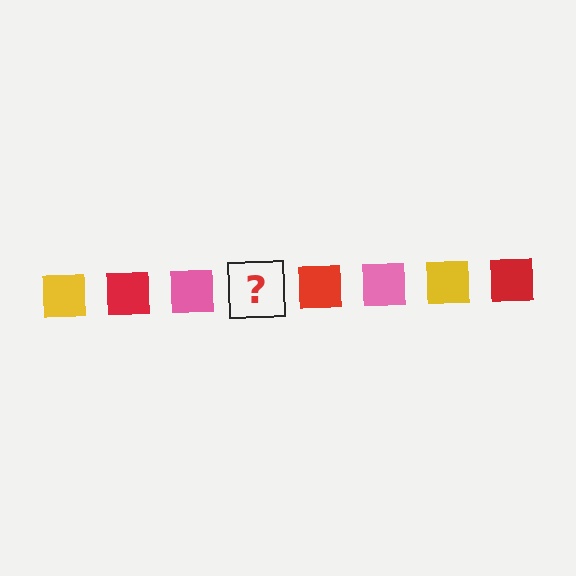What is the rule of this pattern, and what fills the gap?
The rule is that the pattern cycles through yellow, red, pink squares. The gap should be filled with a yellow square.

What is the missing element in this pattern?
The missing element is a yellow square.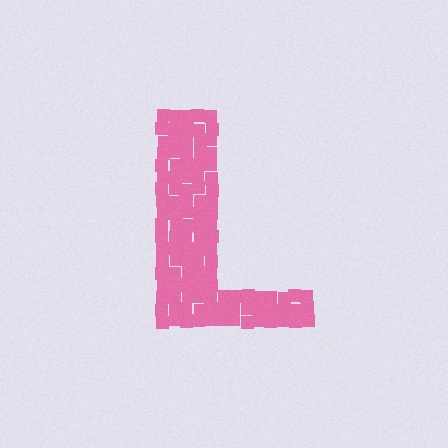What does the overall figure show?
The overall figure shows the letter L.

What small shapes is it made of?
It is made of small squares.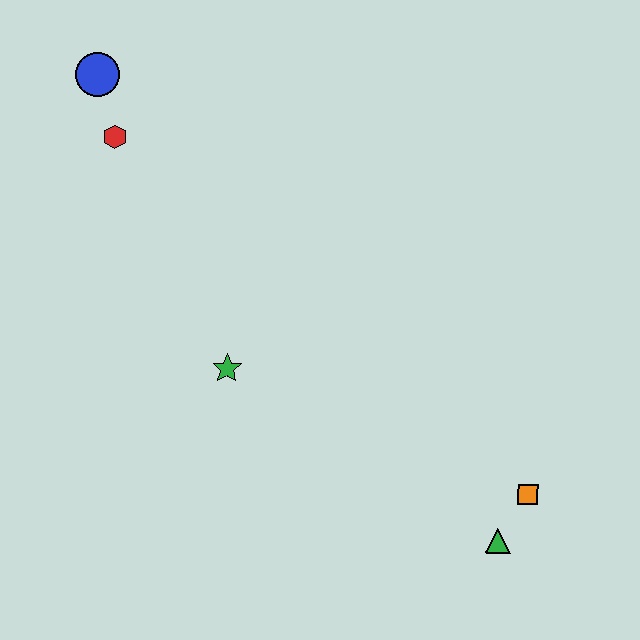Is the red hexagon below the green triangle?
No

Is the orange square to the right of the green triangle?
Yes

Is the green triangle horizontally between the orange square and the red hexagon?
Yes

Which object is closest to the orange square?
The green triangle is closest to the orange square.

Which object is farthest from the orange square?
The blue circle is farthest from the orange square.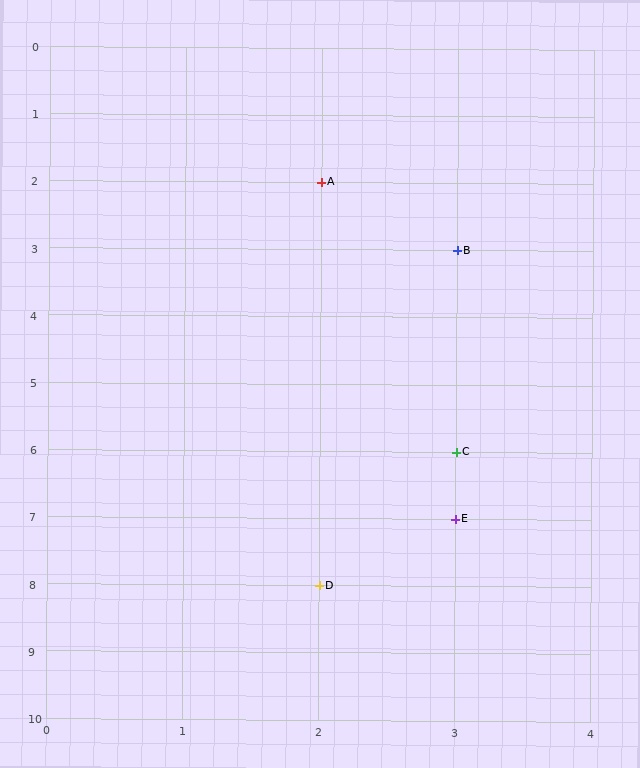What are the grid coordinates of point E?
Point E is at grid coordinates (3, 7).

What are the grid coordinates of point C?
Point C is at grid coordinates (3, 6).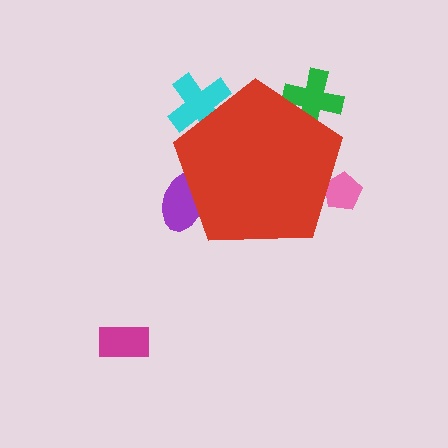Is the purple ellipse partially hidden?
Yes, the purple ellipse is partially hidden behind the red pentagon.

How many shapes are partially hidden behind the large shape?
4 shapes are partially hidden.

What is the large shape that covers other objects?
A red pentagon.